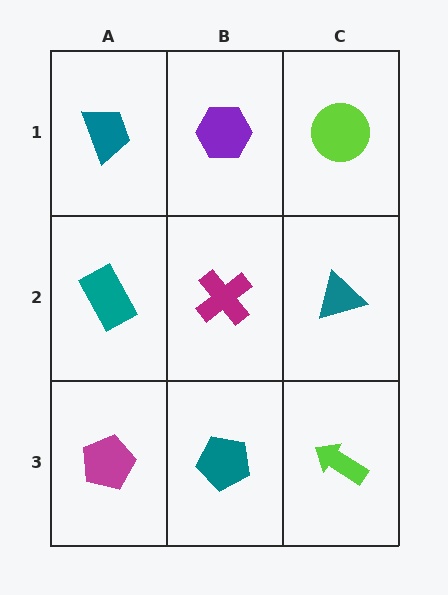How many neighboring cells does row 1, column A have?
2.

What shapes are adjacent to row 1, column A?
A teal rectangle (row 2, column A), a purple hexagon (row 1, column B).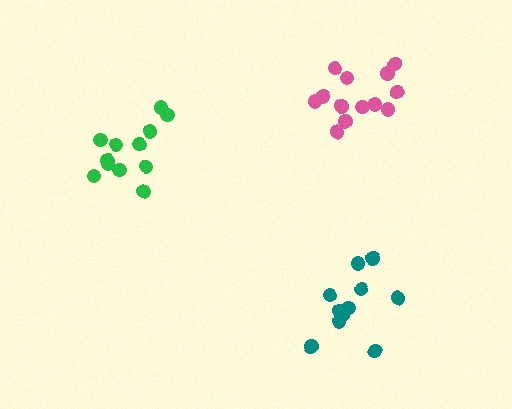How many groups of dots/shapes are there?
There are 3 groups.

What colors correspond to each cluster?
The clusters are colored: pink, green, teal.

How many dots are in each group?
Group 1: 13 dots, Group 2: 12 dots, Group 3: 11 dots (36 total).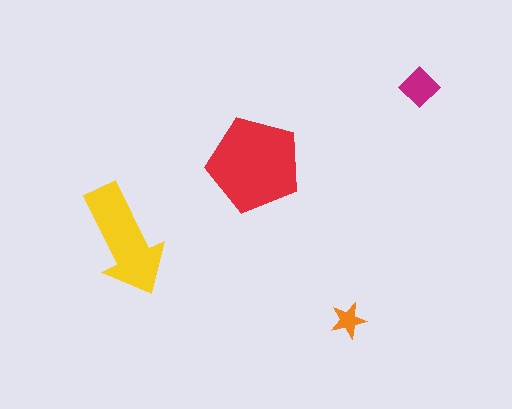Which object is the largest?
The red pentagon.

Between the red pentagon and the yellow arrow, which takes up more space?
The red pentagon.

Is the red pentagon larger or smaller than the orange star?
Larger.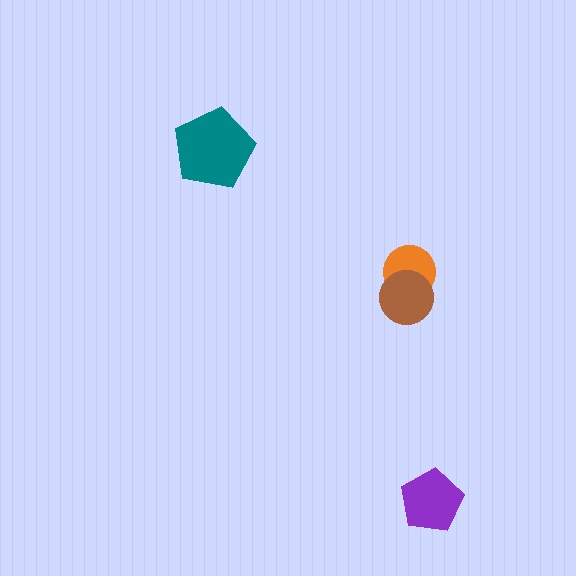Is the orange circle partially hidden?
Yes, it is partially covered by another shape.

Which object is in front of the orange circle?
The brown circle is in front of the orange circle.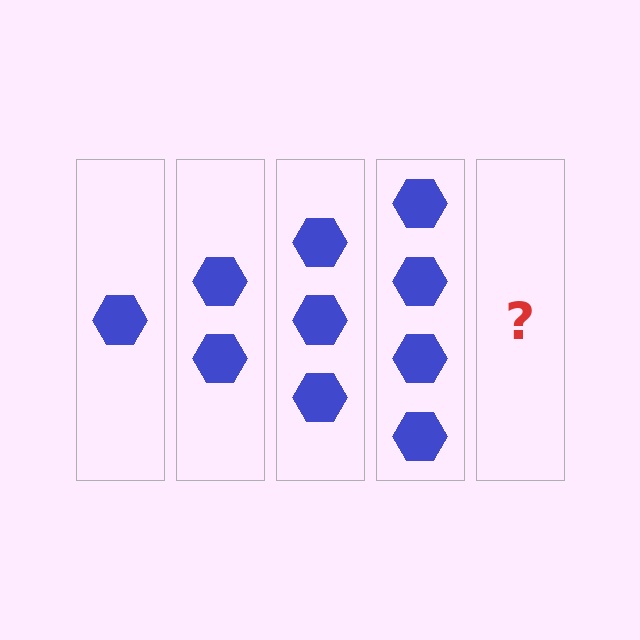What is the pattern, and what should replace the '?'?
The pattern is that each step adds one more hexagon. The '?' should be 5 hexagons.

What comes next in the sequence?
The next element should be 5 hexagons.